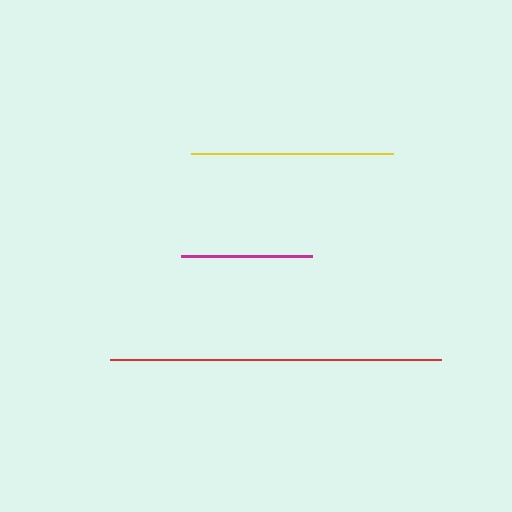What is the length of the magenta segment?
The magenta segment is approximately 132 pixels long.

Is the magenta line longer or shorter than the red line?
The red line is longer than the magenta line.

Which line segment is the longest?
The red line is the longest at approximately 330 pixels.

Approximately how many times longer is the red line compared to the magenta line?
The red line is approximately 2.5 times the length of the magenta line.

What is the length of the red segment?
The red segment is approximately 330 pixels long.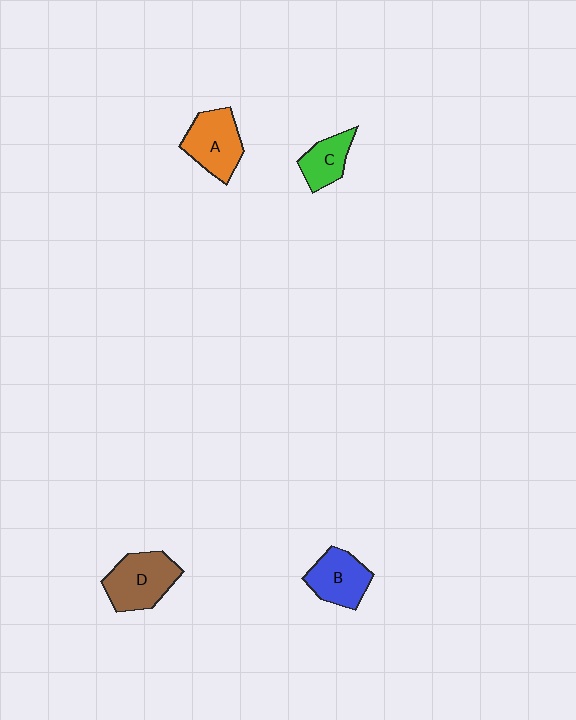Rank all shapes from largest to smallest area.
From largest to smallest: D (brown), A (orange), B (blue), C (green).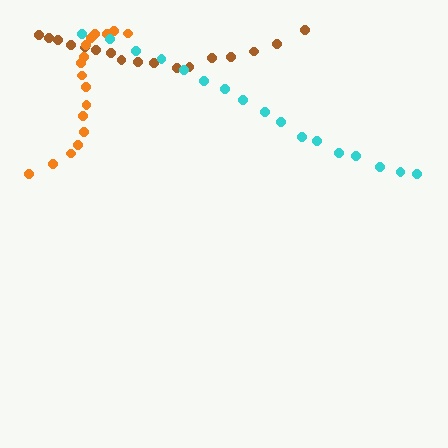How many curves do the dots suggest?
There are 3 distinct paths.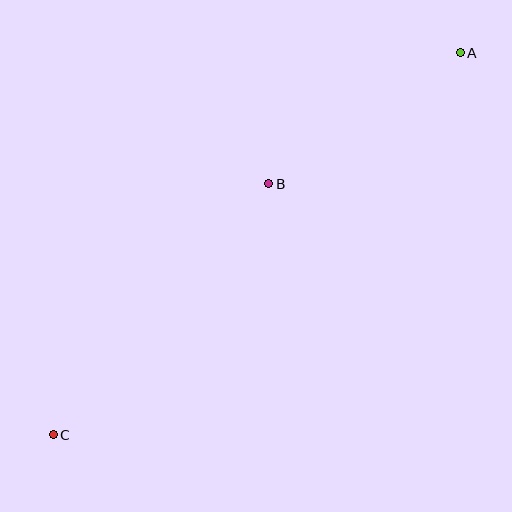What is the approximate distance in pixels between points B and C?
The distance between B and C is approximately 331 pixels.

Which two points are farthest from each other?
Points A and C are farthest from each other.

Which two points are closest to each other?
Points A and B are closest to each other.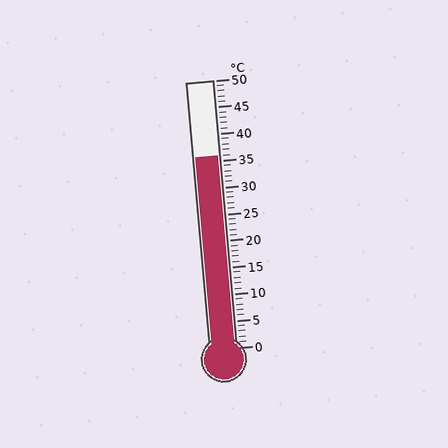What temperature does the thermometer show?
The thermometer shows approximately 36°C.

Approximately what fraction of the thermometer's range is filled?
The thermometer is filled to approximately 70% of its range.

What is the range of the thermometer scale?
The thermometer scale ranges from 0°C to 50°C.